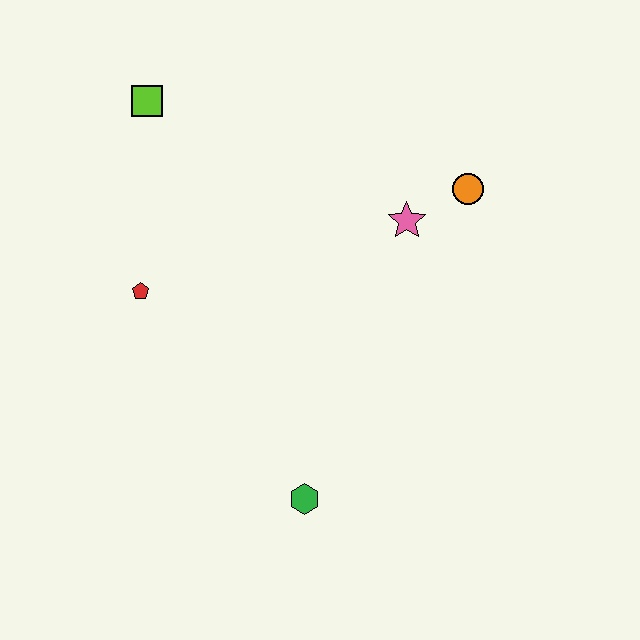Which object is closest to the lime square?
The red pentagon is closest to the lime square.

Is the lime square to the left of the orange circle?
Yes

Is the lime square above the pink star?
Yes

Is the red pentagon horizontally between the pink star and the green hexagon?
No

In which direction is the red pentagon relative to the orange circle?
The red pentagon is to the left of the orange circle.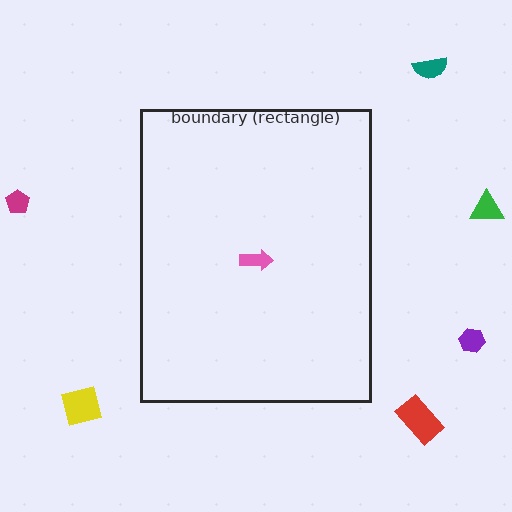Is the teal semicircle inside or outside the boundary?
Outside.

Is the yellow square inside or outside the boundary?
Outside.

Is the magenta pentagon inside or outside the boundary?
Outside.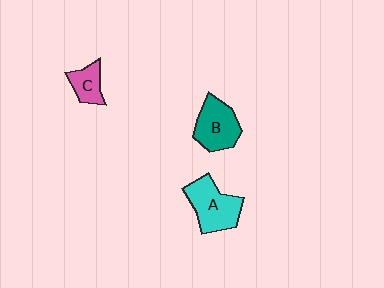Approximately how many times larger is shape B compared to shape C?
Approximately 1.7 times.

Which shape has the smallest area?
Shape C (pink).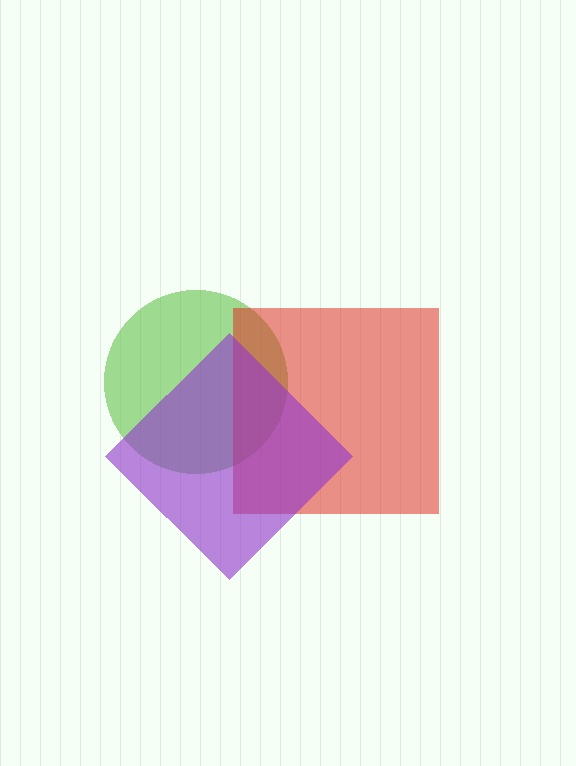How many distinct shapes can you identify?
There are 3 distinct shapes: a lime circle, a red square, a purple diamond.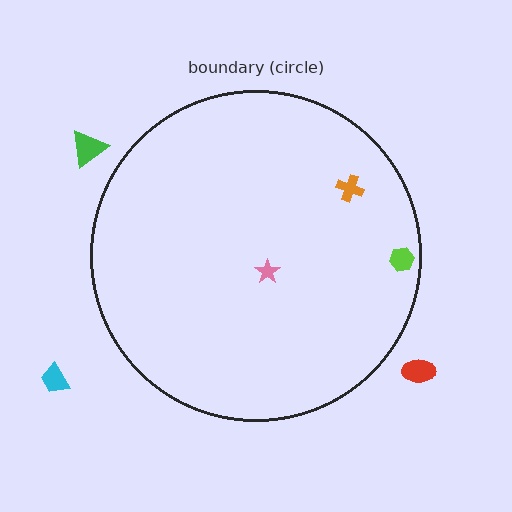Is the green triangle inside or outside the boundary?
Outside.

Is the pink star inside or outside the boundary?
Inside.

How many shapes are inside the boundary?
3 inside, 3 outside.